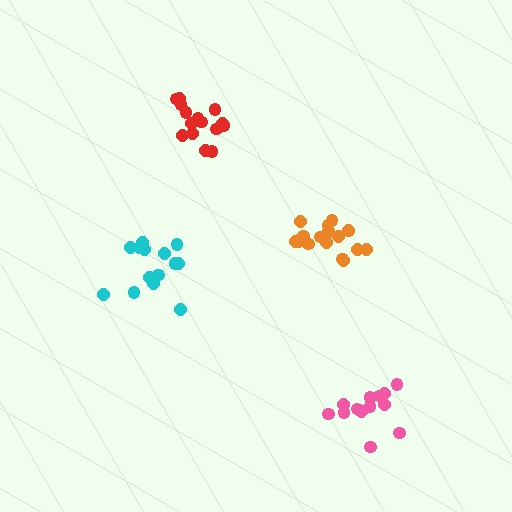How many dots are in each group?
Group 1: 14 dots, Group 2: 14 dots, Group 3: 15 dots, Group 4: 18 dots (61 total).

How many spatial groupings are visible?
There are 4 spatial groupings.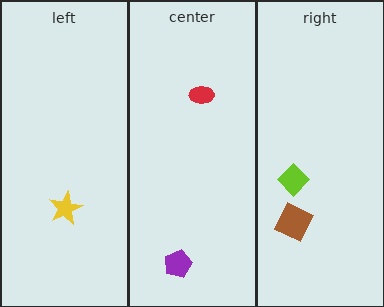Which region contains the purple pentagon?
The center region.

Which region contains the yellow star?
The left region.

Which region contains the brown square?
The right region.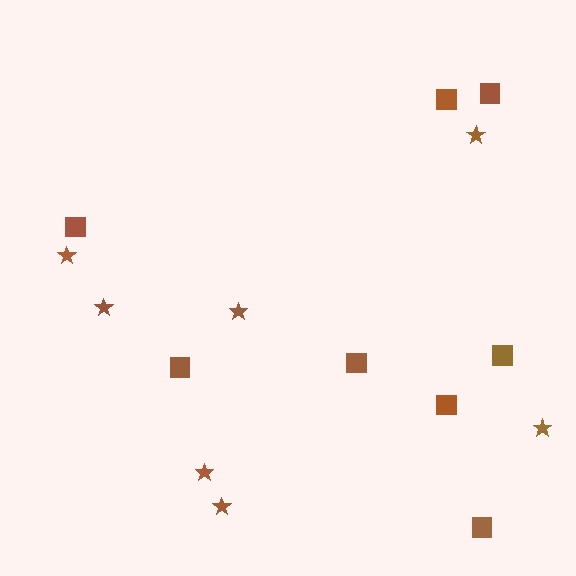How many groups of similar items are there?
There are 2 groups: one group of stars (7) and one group of squares (8).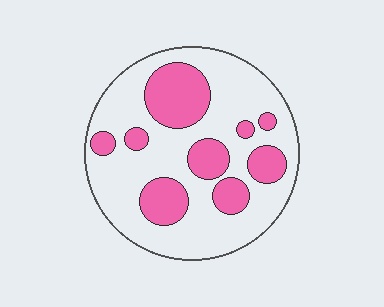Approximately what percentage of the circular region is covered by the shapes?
Approximately 30%.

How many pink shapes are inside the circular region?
9.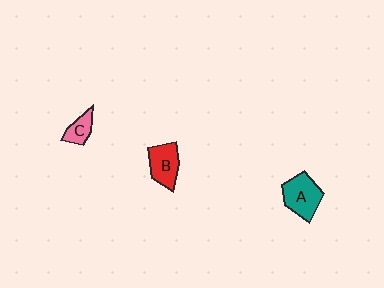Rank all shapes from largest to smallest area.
From largest to smallest: A (teal), B (red), C (pink).